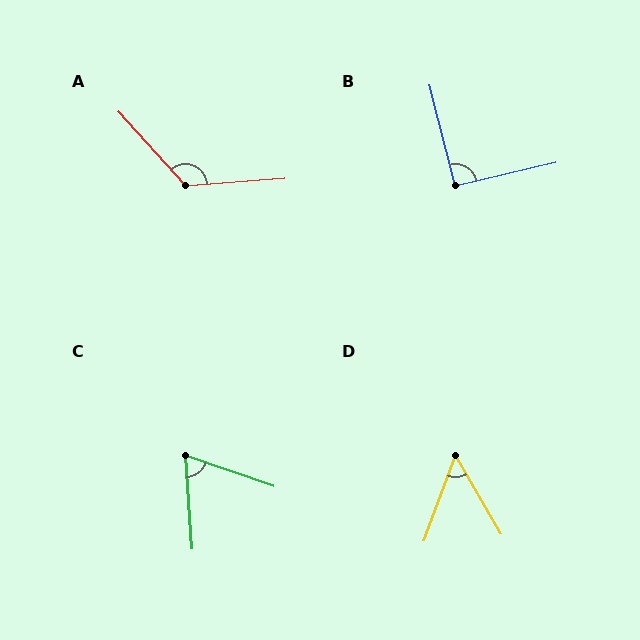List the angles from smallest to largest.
D (50°), C (67°), B (91°), A (128°).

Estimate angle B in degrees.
Approximately 91 degrees.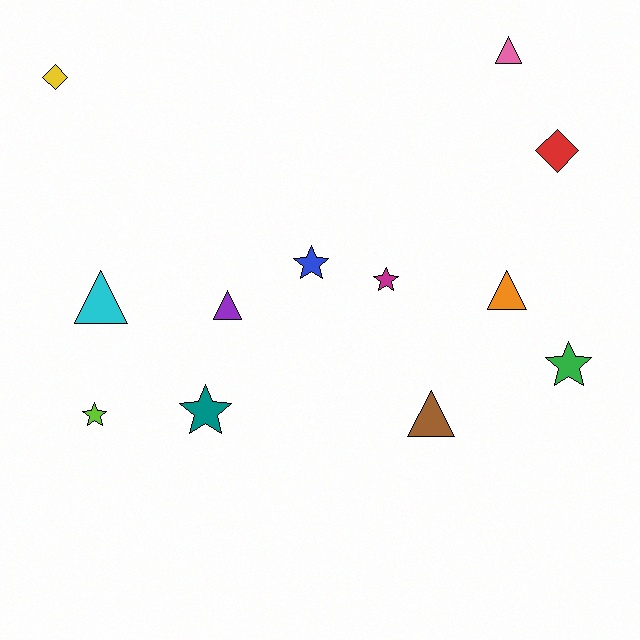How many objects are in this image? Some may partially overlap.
There are 12 objects.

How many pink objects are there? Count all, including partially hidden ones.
There is 1 pink object.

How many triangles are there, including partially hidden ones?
There are 5 triangles.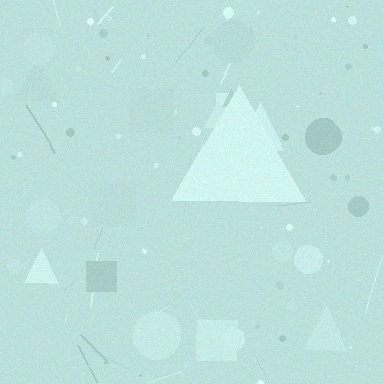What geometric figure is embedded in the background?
A triangle is embedded in the background.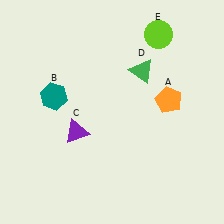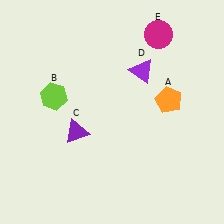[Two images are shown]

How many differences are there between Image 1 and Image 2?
There are 3 differences between the two images.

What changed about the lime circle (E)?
In Image 1, E is lime. In Image 2, it changed to magenta.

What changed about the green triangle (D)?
In Image 1, D is green. In Image 2, it changed to purple.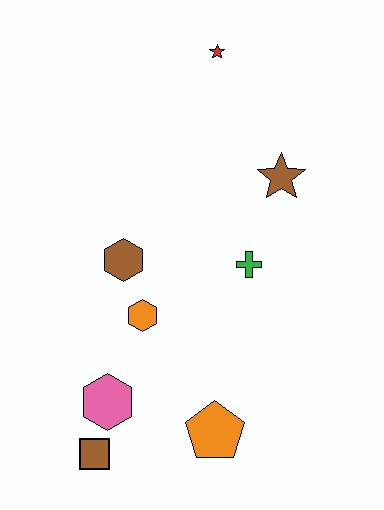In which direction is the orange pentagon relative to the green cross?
The orange pentagon is below the green cross.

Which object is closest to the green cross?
The brown star is closest to the green cross.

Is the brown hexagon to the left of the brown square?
No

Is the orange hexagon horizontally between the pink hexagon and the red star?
Yes